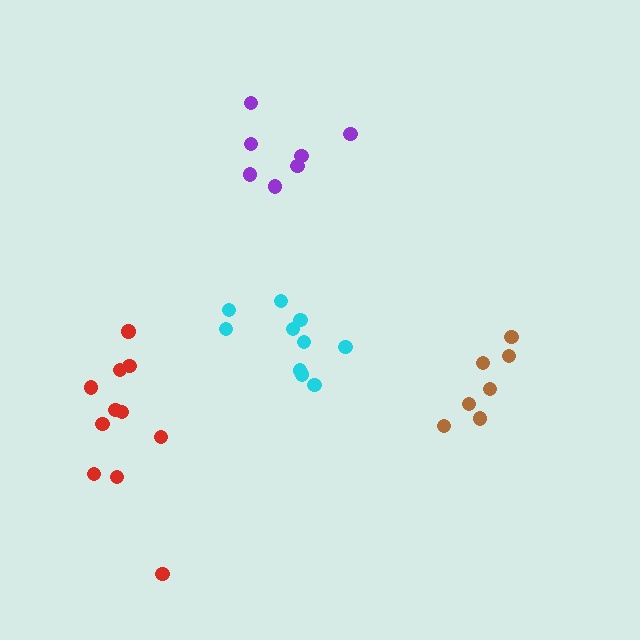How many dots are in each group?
Group 1: 10 dots, Group 2: 7 dots, Group 3: 7 dots, Group 4: 11 dots (35 total).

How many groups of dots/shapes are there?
There are 4 groups.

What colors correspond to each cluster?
The clusters are colored: cyan, brown, purple, red.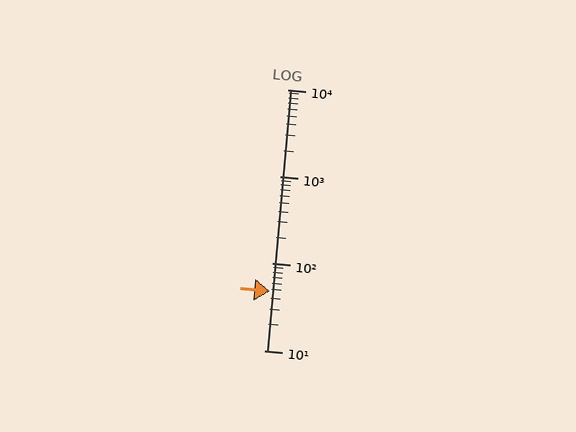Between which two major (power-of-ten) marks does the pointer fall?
The pointer is between 10 and 100.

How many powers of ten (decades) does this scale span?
The scale spans 3 decades, from 10 to 10000.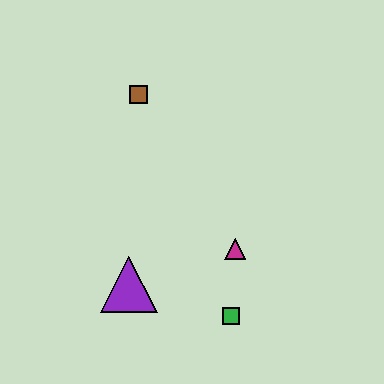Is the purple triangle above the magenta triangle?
No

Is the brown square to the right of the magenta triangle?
No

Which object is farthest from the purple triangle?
The brown square is farthest from the purple triangle.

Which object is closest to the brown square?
The magenta triangle is closest to the brown square.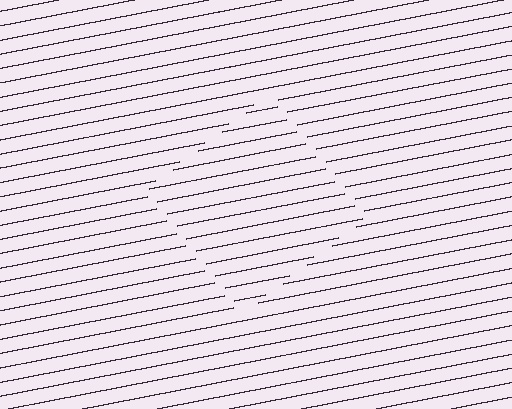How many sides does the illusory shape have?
4 sides — the line-ends trace a square.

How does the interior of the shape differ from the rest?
The interior of the shape contains the same grating, shifted by half a period — the contour is defined by the phase discontinuity where line-ends from the inner and outer gratings abut.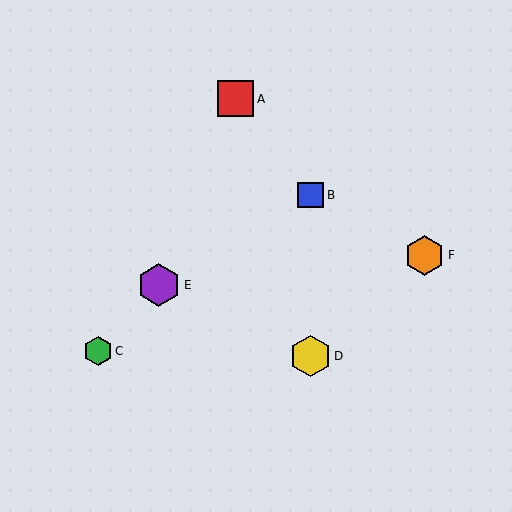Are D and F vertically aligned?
No, D is at x≈311 and F is at x≈425.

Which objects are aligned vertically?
Objects B, D are aligned vertically.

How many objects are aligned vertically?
2 objects (B, D) are aligned vertically.